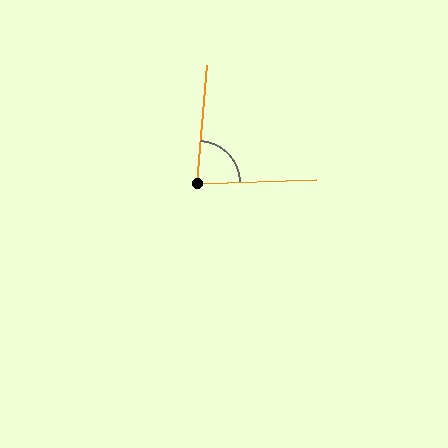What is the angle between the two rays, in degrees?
Approximately 84 degrees.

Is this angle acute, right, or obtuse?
It is acute.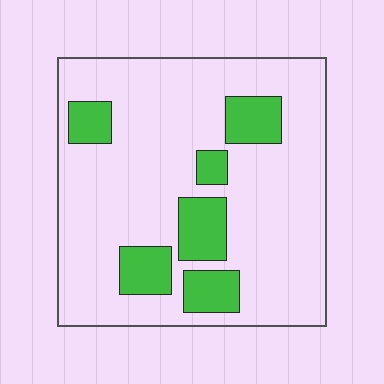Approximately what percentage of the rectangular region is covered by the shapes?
Approximately 20%.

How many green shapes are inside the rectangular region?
6.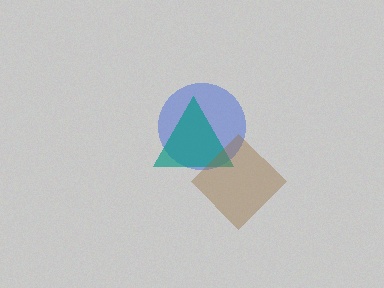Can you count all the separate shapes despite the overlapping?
Yes, there are 3 separate shapes.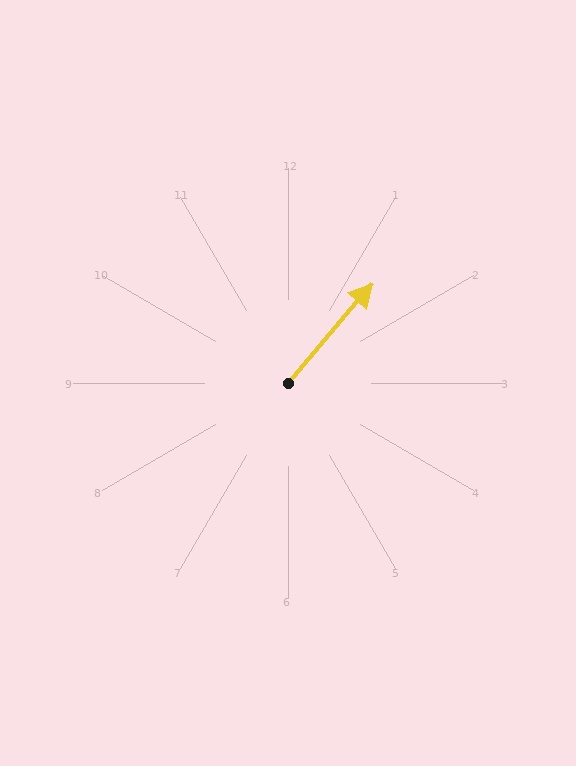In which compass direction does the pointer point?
Northeast.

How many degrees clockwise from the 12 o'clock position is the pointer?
Approximately 40 degrees.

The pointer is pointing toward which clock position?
Roughly 1 o'clock.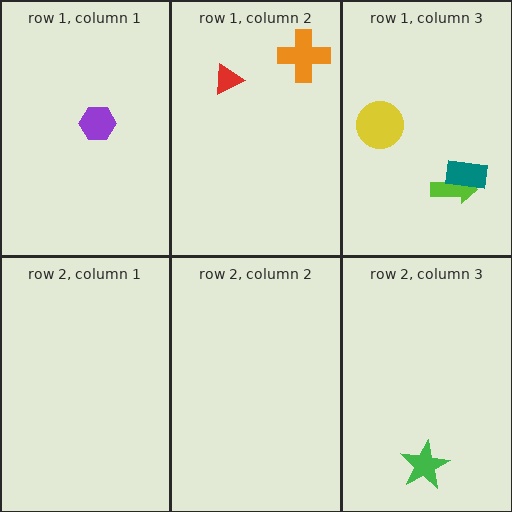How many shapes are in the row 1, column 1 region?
1.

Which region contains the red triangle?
The row 1, column 2 region.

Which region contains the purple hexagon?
The row 1, column 1 region.